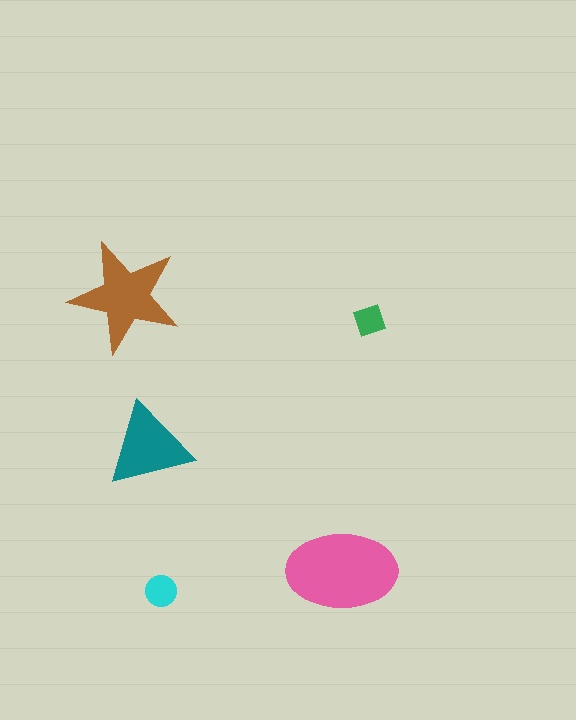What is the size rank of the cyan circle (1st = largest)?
4th.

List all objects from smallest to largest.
The green diamond, the cyan circle, the teal triangle, the brown star, the pink ellipse.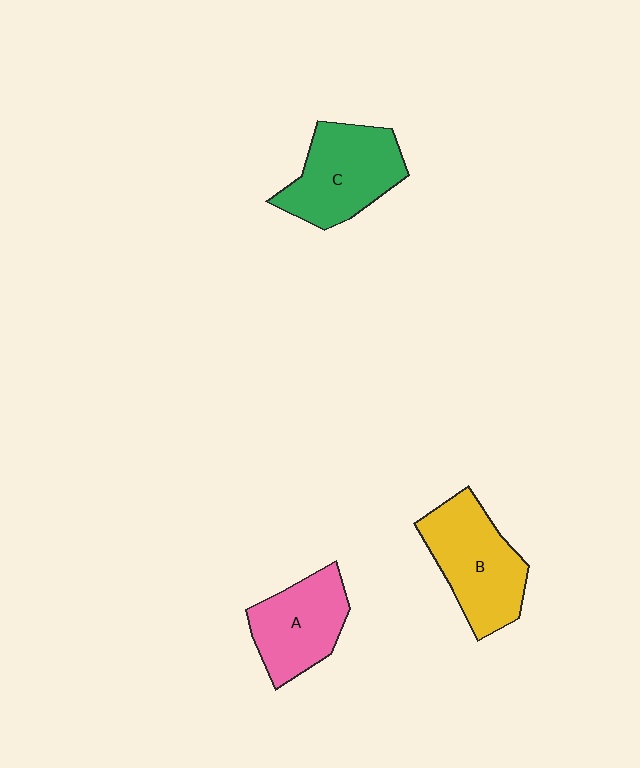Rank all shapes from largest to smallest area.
From largest to smallest: B (yellow), C (green), A (pink).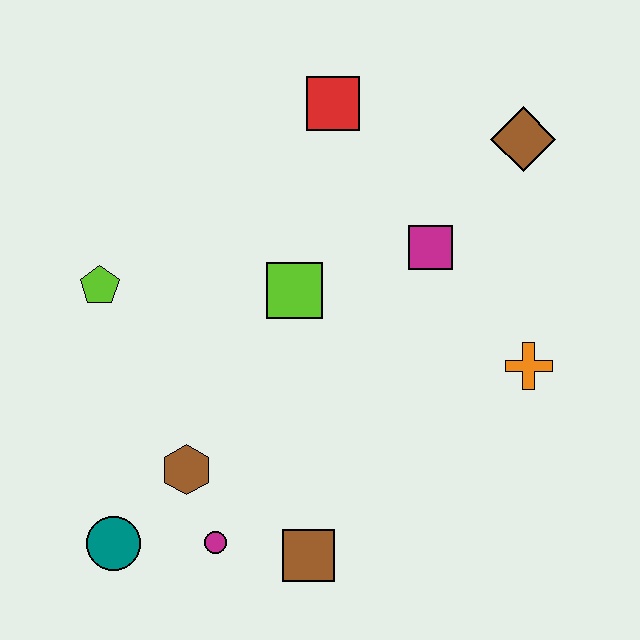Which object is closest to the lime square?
The magenta square is closest to the lime square.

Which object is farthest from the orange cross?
The teal circle is farthest from the orange cross.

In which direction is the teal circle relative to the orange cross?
The teal circle is to the left of the orange cross.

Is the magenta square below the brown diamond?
Yes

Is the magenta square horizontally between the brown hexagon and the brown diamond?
Yes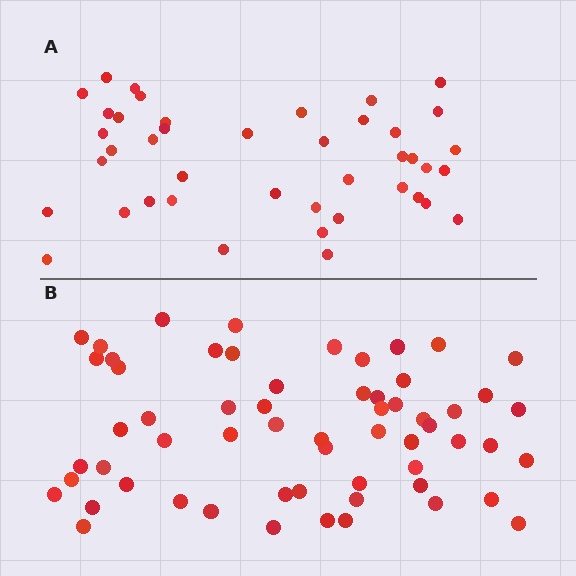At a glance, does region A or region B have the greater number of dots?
Region B (the bottom region) has more dots.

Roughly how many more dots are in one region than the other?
Region B has approximately 20 more dots than region A.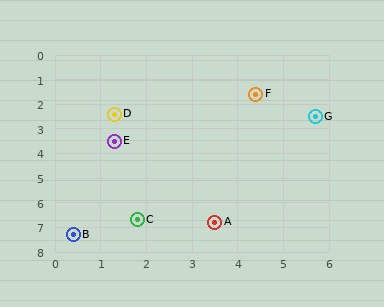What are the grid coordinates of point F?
Point F is at approximately (4.4, 1.6).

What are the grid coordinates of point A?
Point A is at approximately (3.5, 6.8).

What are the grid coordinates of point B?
Point B is at approximately (0.4, 7.3).